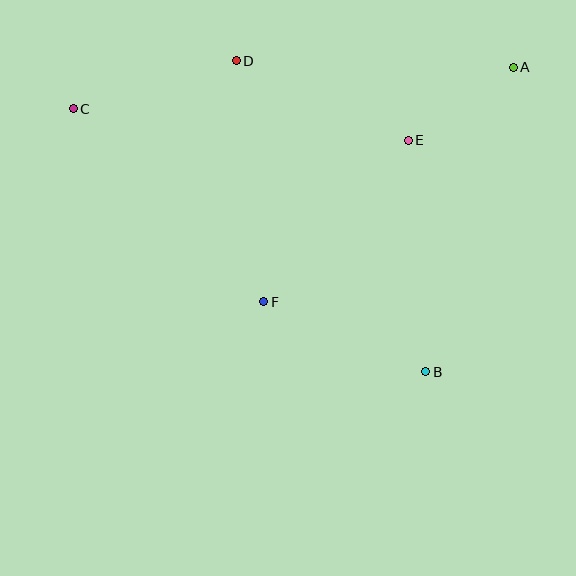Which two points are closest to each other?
Points A and E are closest to each other.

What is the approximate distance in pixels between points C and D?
The distance between C and D is approximately 170 pixels.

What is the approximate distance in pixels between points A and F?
The distance between A and F is approximately 342 pixels.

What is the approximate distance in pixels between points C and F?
The distance between C and F is approximately 271 pixels.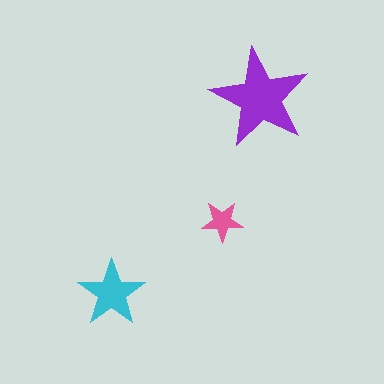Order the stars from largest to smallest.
the purple one, the cyan one, the pink one.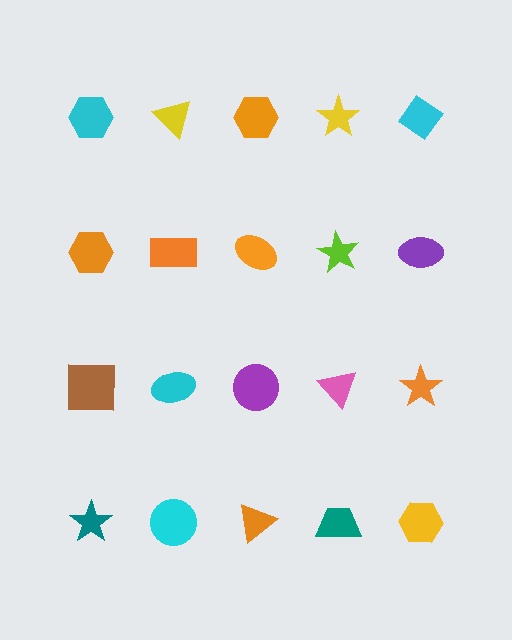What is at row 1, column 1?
A cyan hexagon.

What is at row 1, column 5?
A cyan diamond.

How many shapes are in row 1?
5 shapes.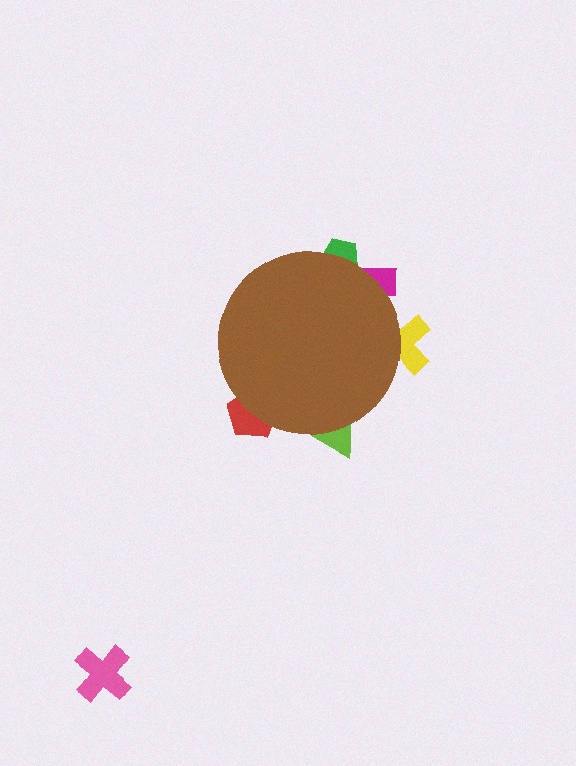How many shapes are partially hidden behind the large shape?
5 shapes are partially hidden.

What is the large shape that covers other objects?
A brown circle.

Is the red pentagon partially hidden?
Yes, the red pentagon is partially hidden behind the brown circle.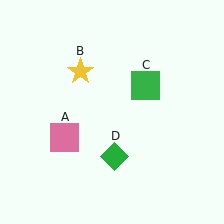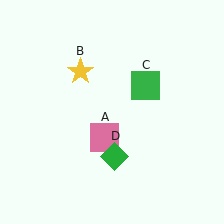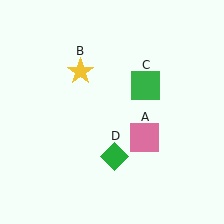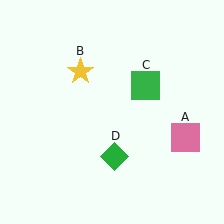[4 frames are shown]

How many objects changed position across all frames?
1 object changed position: pink square (object A).